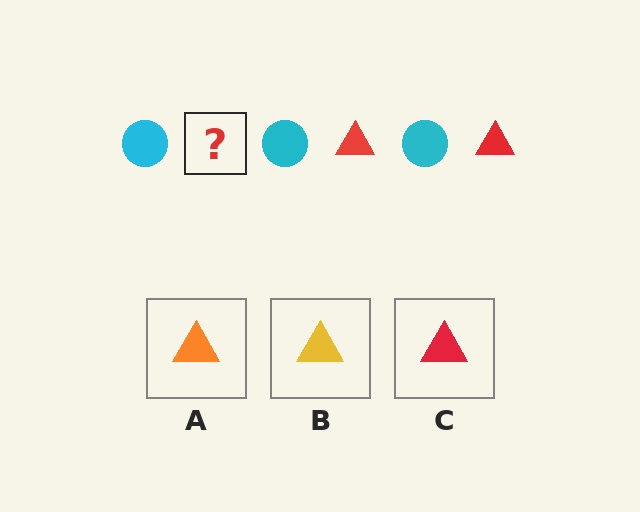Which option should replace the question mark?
Option C.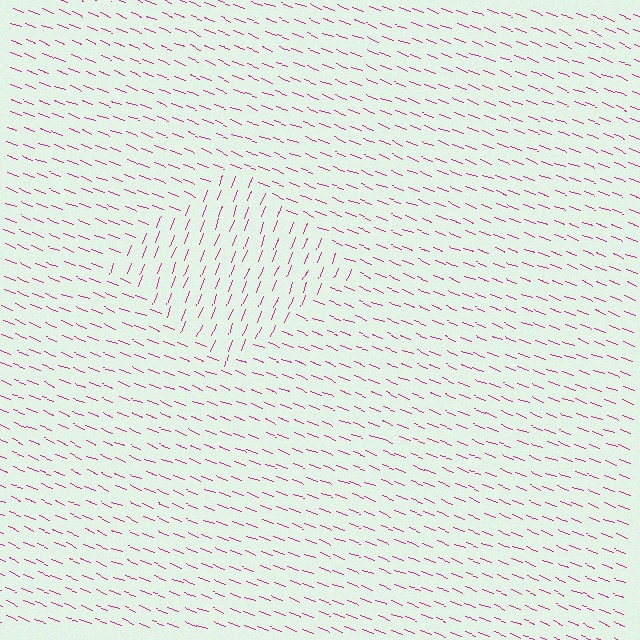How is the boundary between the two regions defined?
The boundary is defined purely by a change in line orientation (approximately 90 degrees difference). All lines are the same color and thickness.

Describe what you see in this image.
The image is filled with small magenta line segments. A diamond region in the image has lines oriented differently from the surrounding lines, creating a visible texture boundary.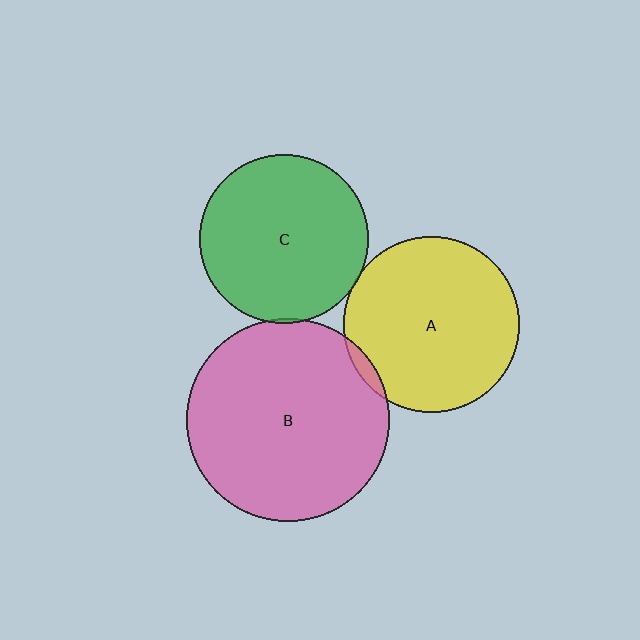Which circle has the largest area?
Circle B (pink).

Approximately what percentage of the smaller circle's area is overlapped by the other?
Approximately 5%.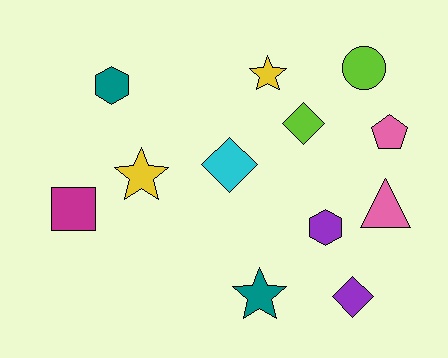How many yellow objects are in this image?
There are 2 yellow objects.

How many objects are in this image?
There are 12 objects.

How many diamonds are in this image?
There are 3 diamonds.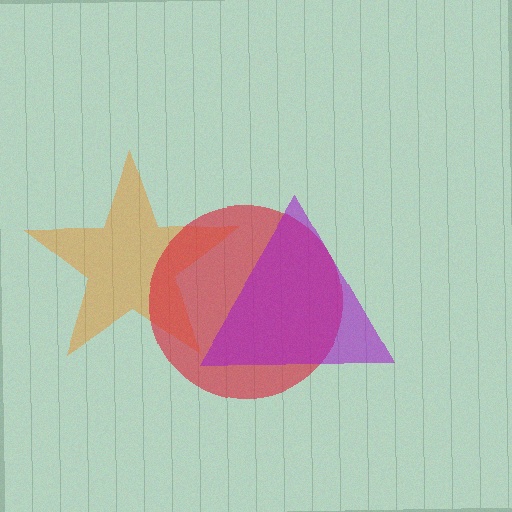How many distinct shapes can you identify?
There are 3 distinct shapes: an orange star, a red circle, a purple triangle.